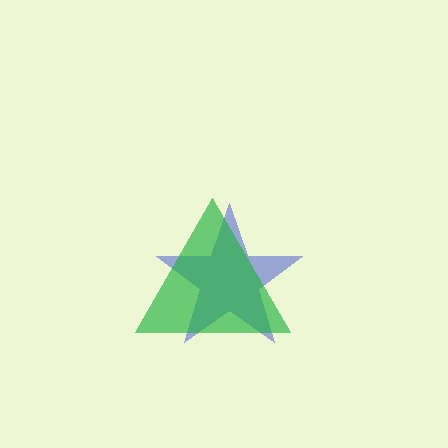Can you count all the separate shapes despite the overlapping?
Yes, there are 2 separate shapes.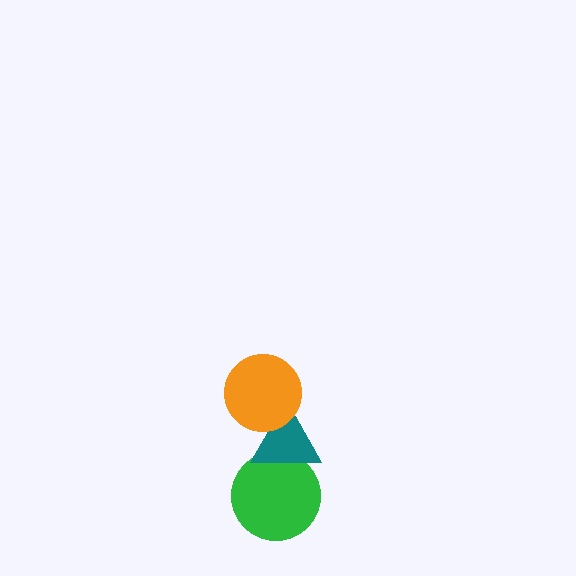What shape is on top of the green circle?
The teal triangle is on top of the green circle.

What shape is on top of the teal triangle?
The orange circle is on top of the teal triangle.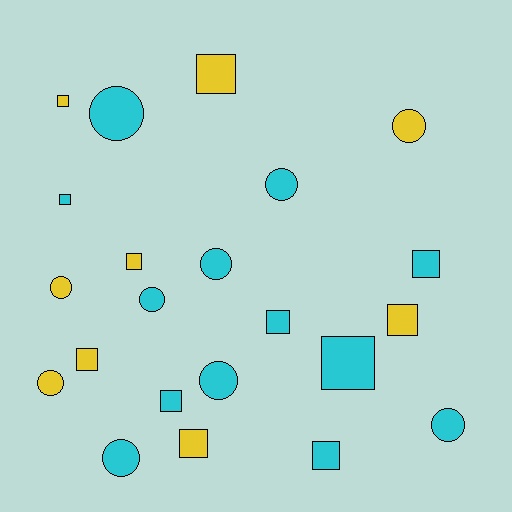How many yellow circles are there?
There are 3 yellow circles.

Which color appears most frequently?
Cyan, with 13 objects.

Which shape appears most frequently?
Square, with 12 objects.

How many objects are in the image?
There are 22 objects.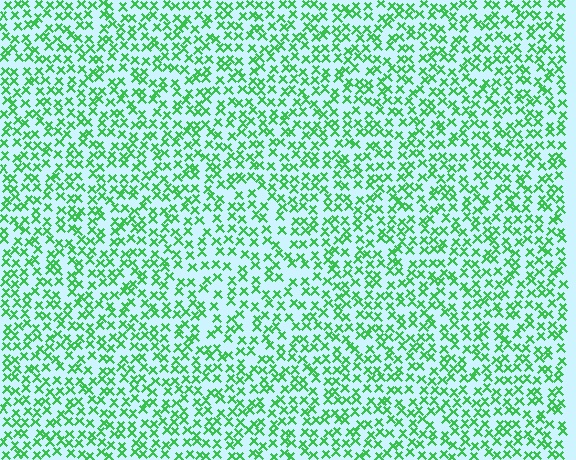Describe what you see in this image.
The image contains small green elements arranged at two different densities. A diamond-shaped region is visible where the elements are less densely packed than the surrounding area.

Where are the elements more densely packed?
The elements are more densely packed outside the diamond boundary.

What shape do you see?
I see a diamond.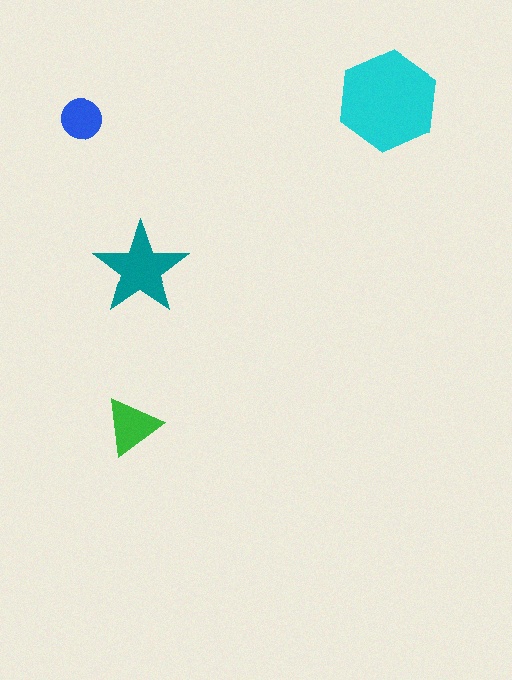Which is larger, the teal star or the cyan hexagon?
The cyan hexagon.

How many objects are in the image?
There are 4 objects in the image.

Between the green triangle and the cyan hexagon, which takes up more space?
The cyan hexagon.